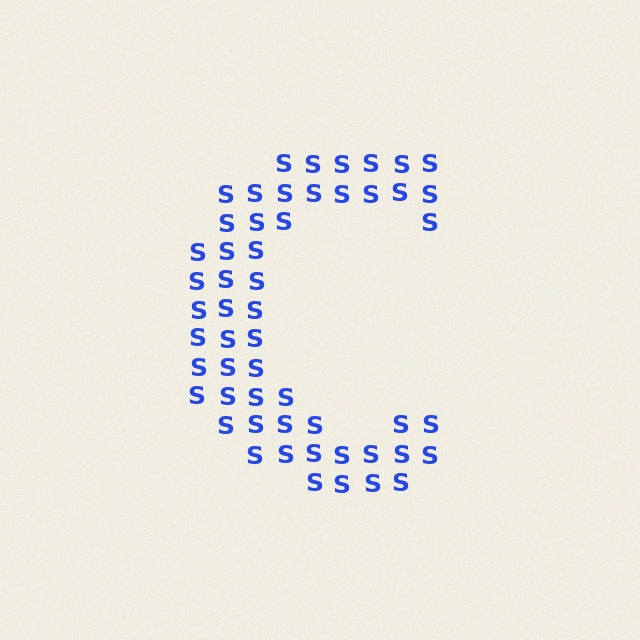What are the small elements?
The small elements are letter S's.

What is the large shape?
The large shape is the letter C.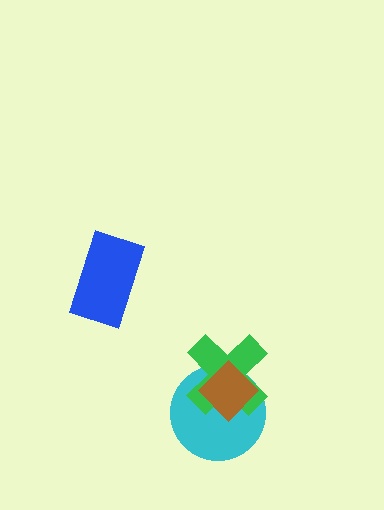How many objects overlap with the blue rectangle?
0 objects overlap with the blue rectangle.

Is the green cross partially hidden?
Yes, it is partially covered by another shape.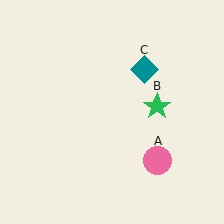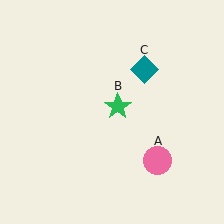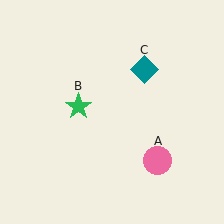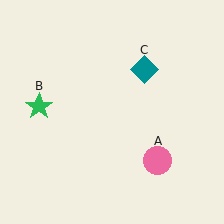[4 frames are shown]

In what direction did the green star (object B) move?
The green star (object B) moved left.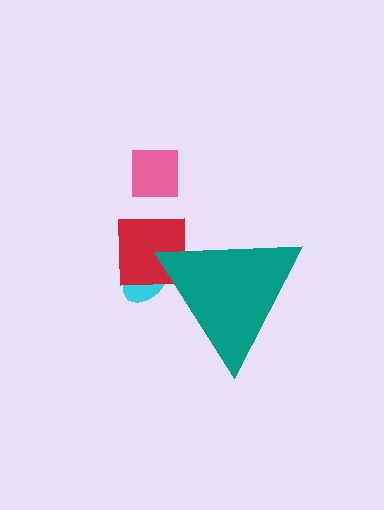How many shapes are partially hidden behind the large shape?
2 shapes are partially hidden.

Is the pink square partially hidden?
No, the pink square is fully visible.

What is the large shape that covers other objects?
A teal triangle.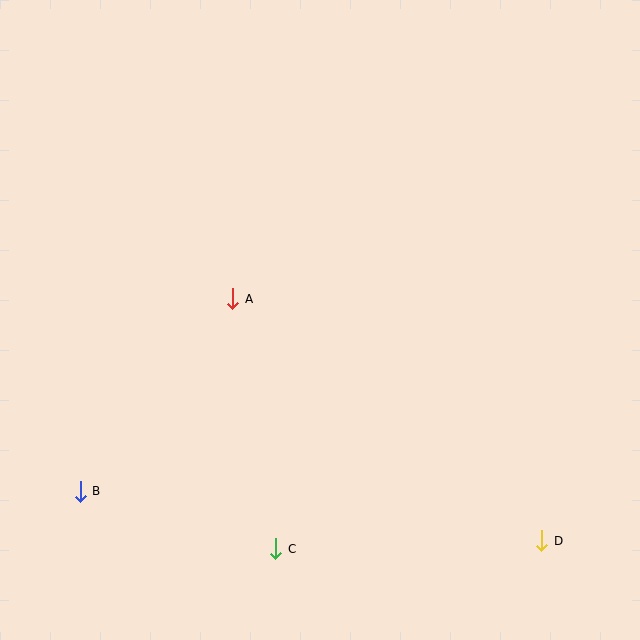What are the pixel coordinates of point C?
Point C is at (275, 549).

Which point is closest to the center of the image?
Point A at (233, 299) is closest to the center.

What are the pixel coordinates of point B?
Point B is at (80, 491).